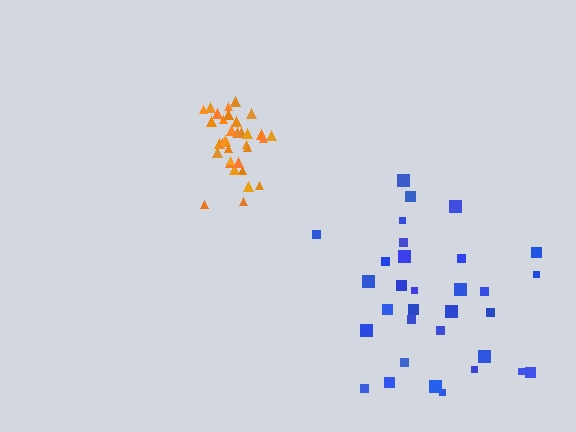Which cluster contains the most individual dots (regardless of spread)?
Orange (33).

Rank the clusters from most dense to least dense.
orange, blue.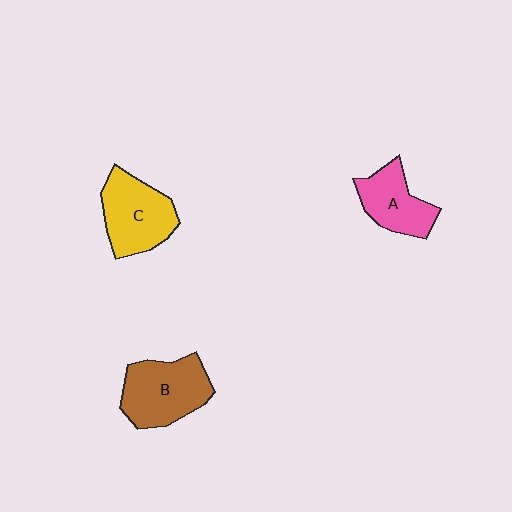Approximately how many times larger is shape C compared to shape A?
Approximately 1.3 times.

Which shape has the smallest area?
Shape A (pink).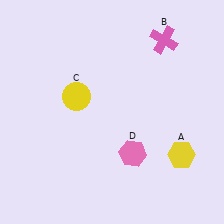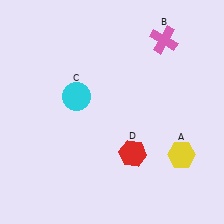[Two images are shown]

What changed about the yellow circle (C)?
In Image 1, C is yellow. In Image 2, it changed to cyan.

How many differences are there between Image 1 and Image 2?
There are 2 differences between the two images.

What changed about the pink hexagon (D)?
In Image 1, D is pink. In Image 2, it changed to red.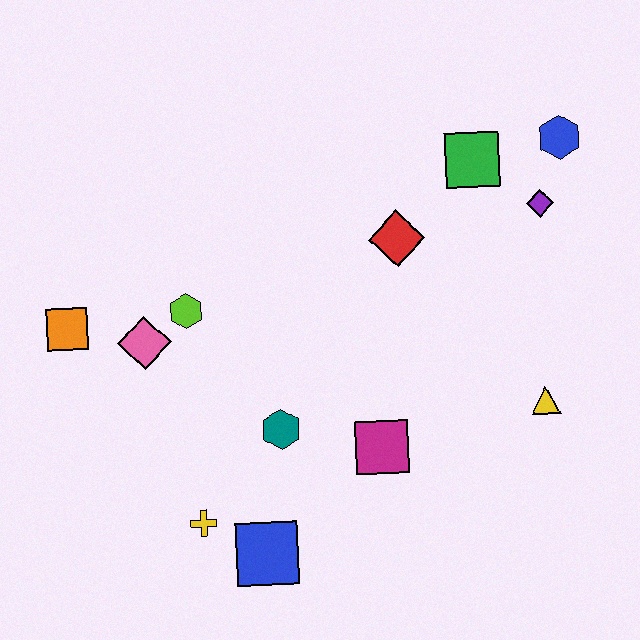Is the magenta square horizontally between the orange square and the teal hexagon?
No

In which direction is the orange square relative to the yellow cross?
The orange square is above the yellow cross.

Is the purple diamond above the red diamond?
Yes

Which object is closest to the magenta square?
The teal hexagon is closest to the magenta square.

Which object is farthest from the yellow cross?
The blue hexagon is farthest from the yellow cross.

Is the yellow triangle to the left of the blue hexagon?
Yes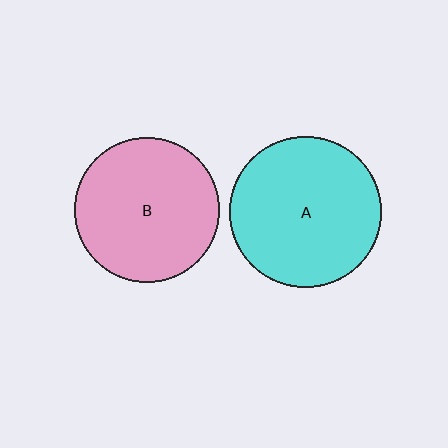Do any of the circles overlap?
No, none of the circles overlap.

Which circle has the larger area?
Circle A (cyan).